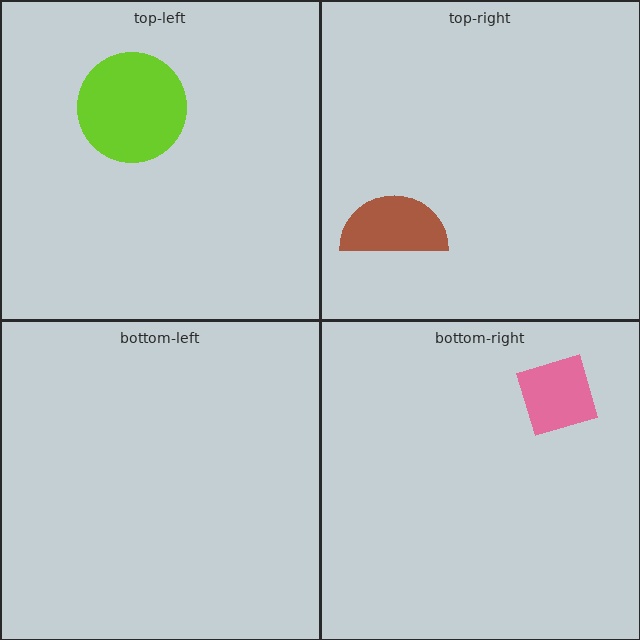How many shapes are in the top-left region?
1.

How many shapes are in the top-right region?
1.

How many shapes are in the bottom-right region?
1.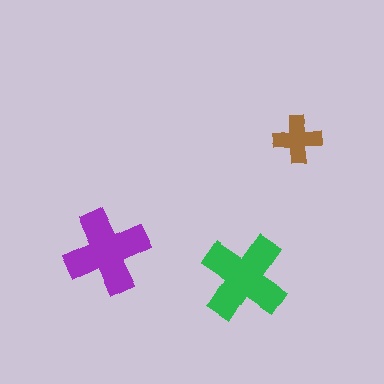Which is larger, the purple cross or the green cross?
The green one.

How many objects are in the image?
There are 3 objects in the image.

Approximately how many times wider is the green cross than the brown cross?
About 2 times wider.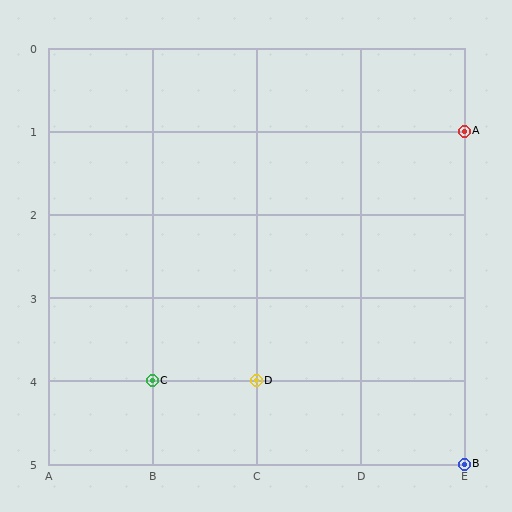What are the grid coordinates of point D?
Point D is at grid coordinates (C, 4).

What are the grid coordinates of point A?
Point A is at grid coordinates (E, 1).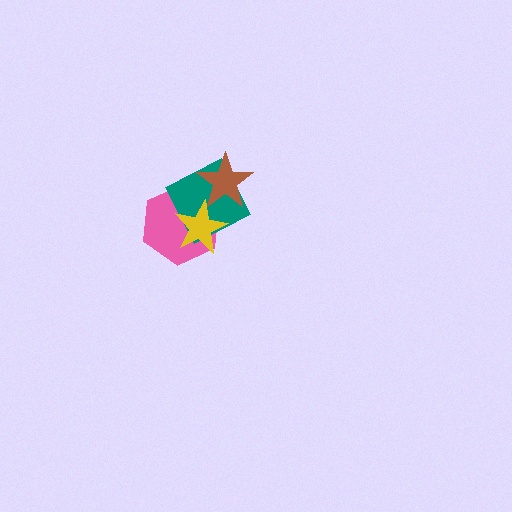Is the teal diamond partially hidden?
Yes, it is partially covered by another shape.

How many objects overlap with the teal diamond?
3 objects overlap with the teal diamond.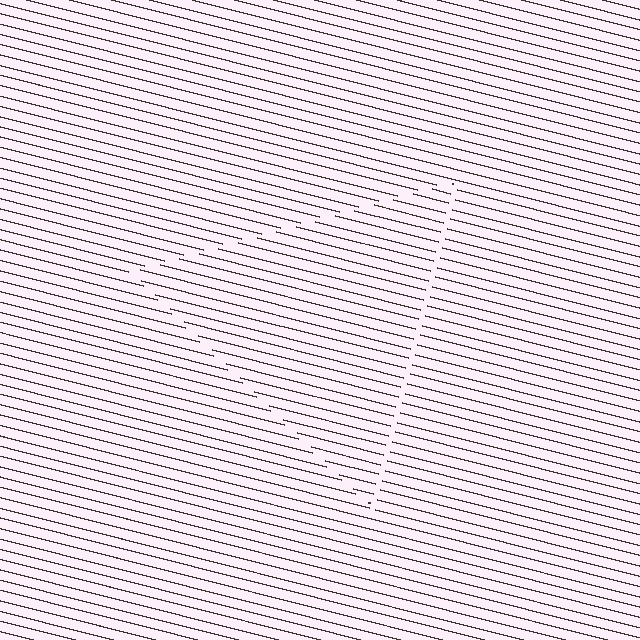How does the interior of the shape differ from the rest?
The interior of the shape contains the same grating, shifted by half a period — the contour is defined by the phase discontinuity where line-ends from the inner and outer gratings abut.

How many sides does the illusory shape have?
3 sides — the line-ends trace a triangle.